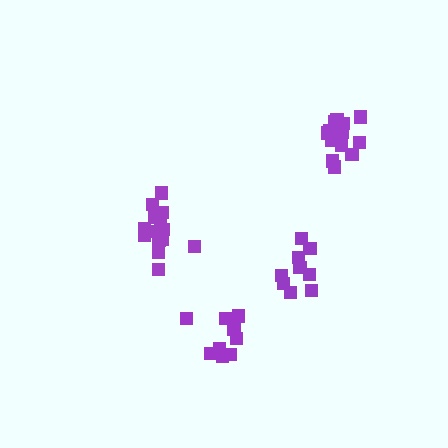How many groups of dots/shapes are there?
There are 4 groups.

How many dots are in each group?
Group 1: 15 dots, Group 2: 9 dots, Group 3: 9 dots, Group 4: 15 dots (48 total).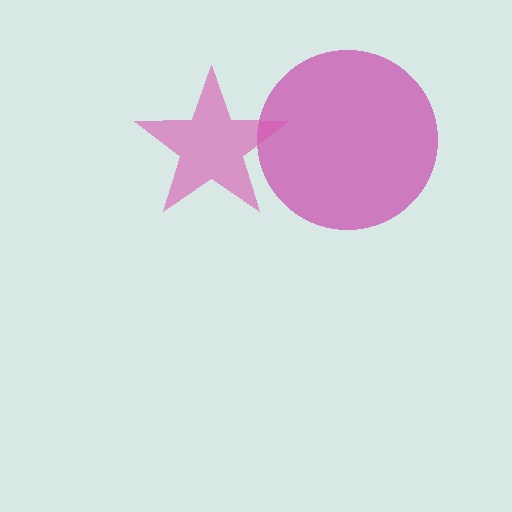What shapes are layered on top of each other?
The layered shapes are: a magenta circle, a pink star.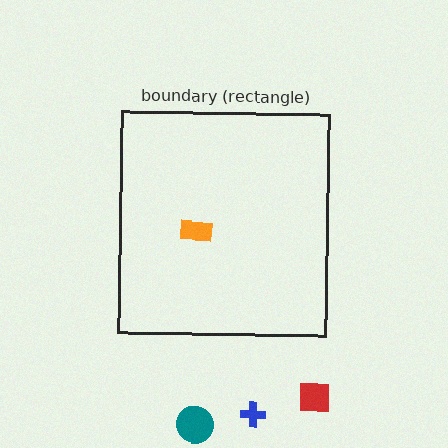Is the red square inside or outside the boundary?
Outside.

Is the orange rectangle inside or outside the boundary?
Inside.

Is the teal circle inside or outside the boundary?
Outside.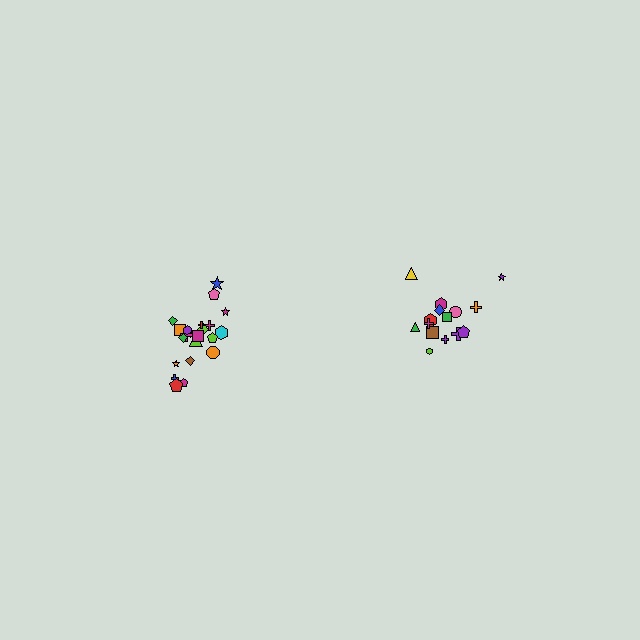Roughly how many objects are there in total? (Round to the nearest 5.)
Roughly 35 objects in total.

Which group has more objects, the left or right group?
The left group.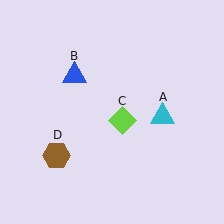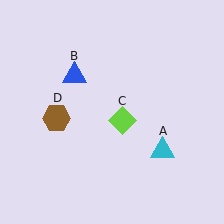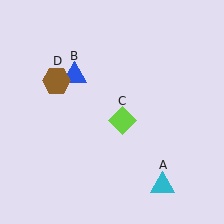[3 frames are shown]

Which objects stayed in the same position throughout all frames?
Blue triangle (object B) and lime diamond (object C) remained stationary.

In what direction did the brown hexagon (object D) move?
The brown hexagon (object D) moved up.